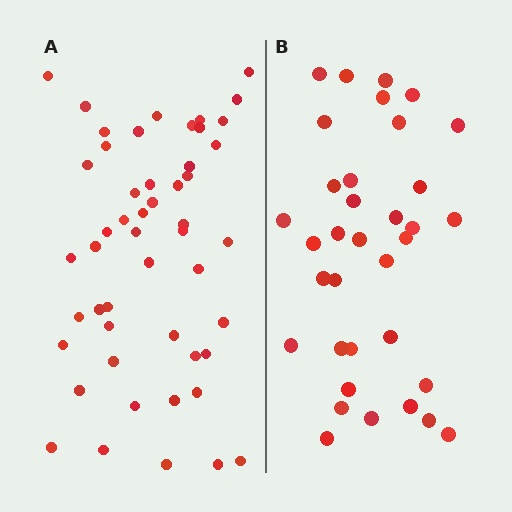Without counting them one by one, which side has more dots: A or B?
Region A (the left region) has more dots.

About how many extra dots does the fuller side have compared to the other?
Region A has approximately 15 more dots than region B.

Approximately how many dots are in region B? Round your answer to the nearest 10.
About 40 dots. (The exact count is 35, which rounds to 40.)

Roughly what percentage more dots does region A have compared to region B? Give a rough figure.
About 45% more.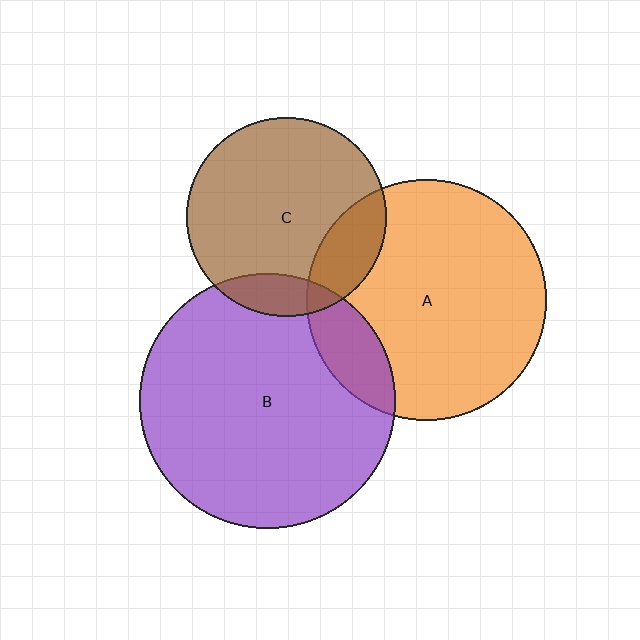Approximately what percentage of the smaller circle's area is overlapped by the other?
Approximately 20%.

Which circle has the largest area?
Circle B (purple).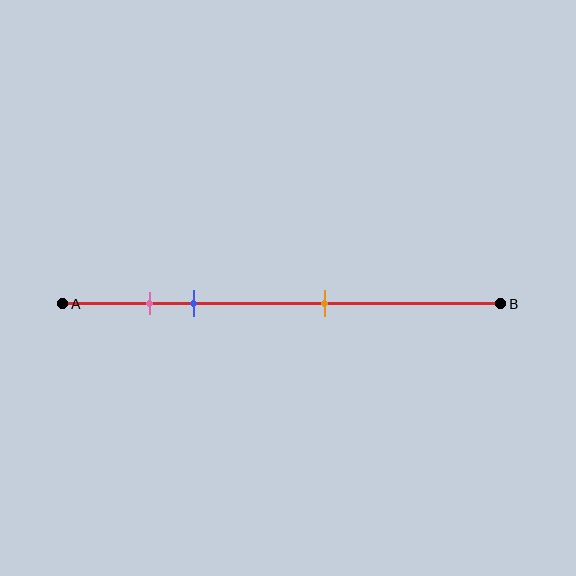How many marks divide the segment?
There are 3 marks dividing the segment.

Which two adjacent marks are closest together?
The pink and blue marks are the closest adjacent pair.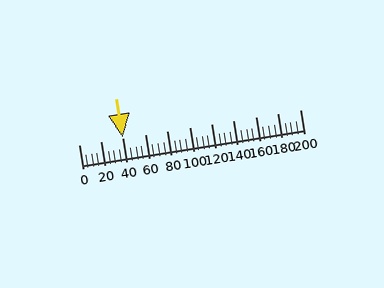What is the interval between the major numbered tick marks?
The major tick marks are spaced 20 units apart.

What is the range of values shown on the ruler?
The ruler shows values from 0 to 200.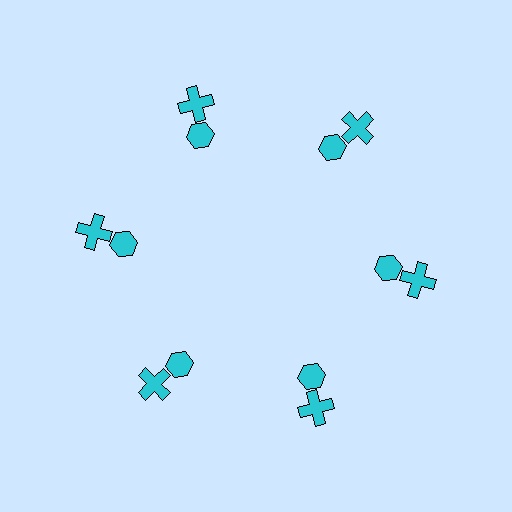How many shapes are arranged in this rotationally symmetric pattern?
There are 12 shapes, arranged in 6 groups of 2.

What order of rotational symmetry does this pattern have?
This pattern has 6-fold rotational symmetry.